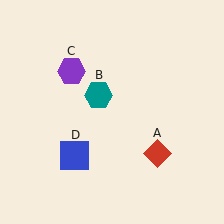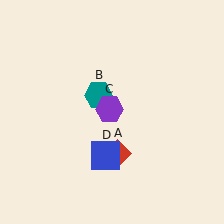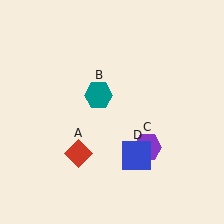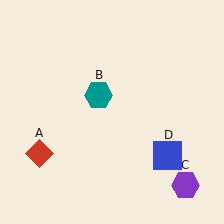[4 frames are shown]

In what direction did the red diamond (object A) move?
The red diamond (object A) moved left.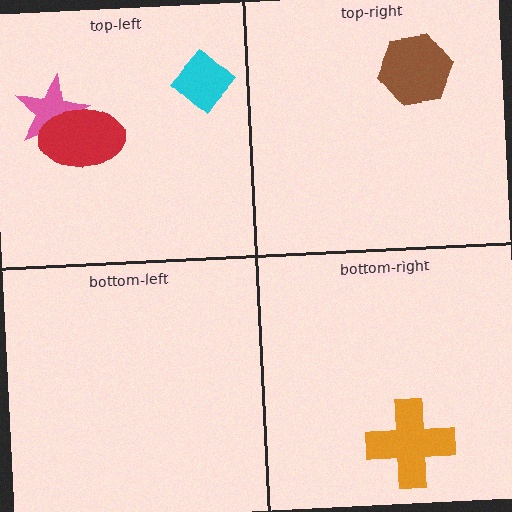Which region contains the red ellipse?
The top-left region.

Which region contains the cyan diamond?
The top-left region.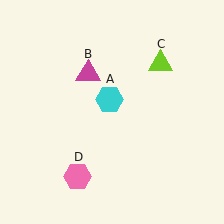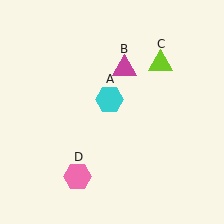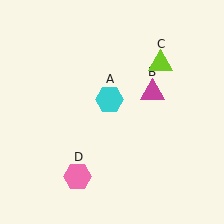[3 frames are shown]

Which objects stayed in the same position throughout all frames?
Cyan hexagon (object A) and lime triangle (object C) and pink hexagon (object D) remained stationary.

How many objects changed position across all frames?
1 object changed position: magenta triangle (object B).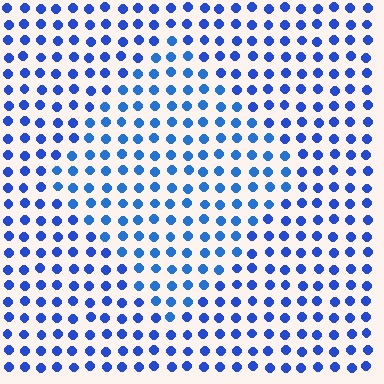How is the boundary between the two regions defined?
The boundary is defined purely by a slight shift in hue (about 15 degrees). Spacing, size, and orientation are identical on both sides.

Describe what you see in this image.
The image is filled with small blue elements in a uniform arrangement. A diamond-shaped region is visible where the elements are tinted to a slightly different hue, forming a subtle color boundary.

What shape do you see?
I see a diamond.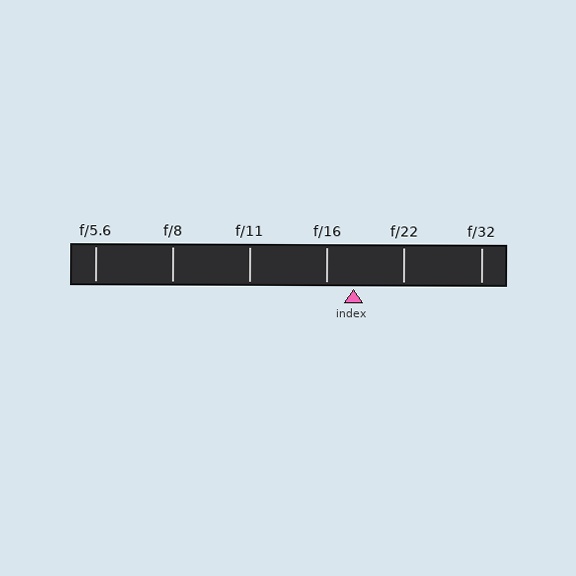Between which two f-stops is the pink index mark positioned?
The index mark is between f/16 and f/22.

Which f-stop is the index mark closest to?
The index mark is closest to f/16.